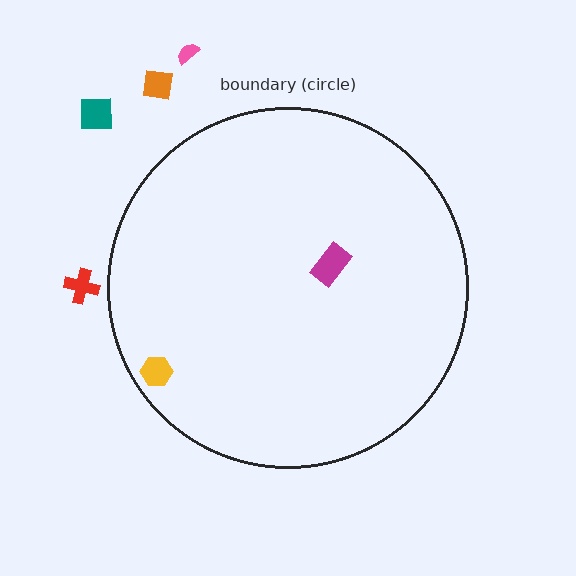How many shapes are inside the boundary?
2 inside, 4 outside.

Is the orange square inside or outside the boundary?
Outside.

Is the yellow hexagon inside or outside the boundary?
Inside.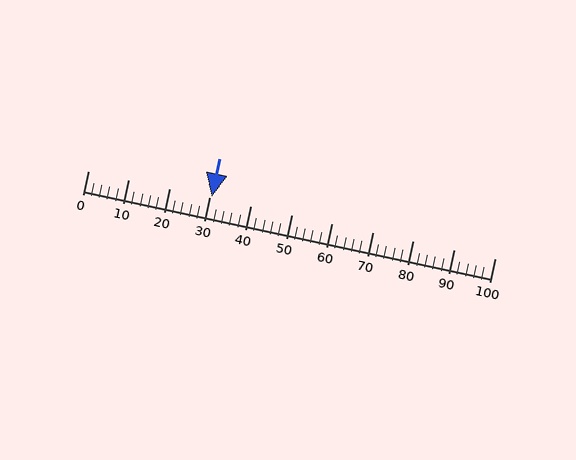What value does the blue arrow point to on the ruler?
The blue arrow points to approximately 30.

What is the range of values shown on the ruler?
The ruler shows values from 0 to 100.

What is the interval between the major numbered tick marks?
The major tick marks are spaced 10 units apart.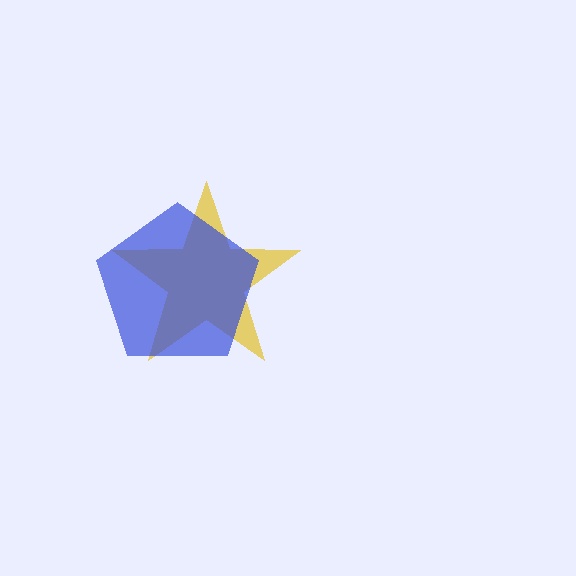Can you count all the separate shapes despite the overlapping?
Yes, there are 2 separate shapes.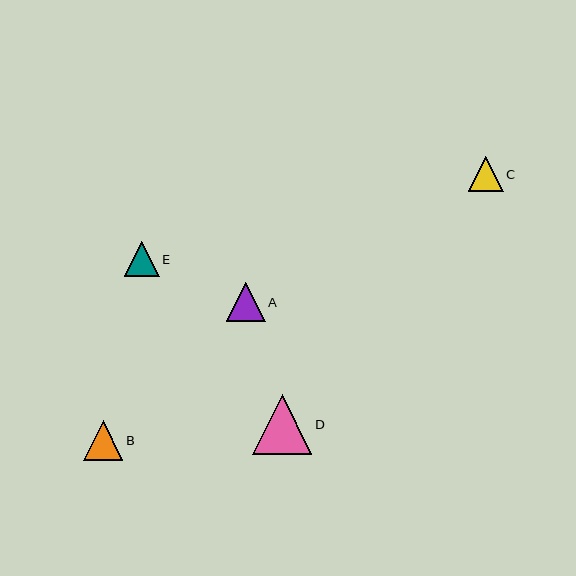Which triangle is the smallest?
Triangle E is the smallest with a size of approximately 35 pixels.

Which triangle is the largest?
Triangle D is the largest with a size of approximately 60 pixels.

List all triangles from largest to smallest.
From largest to smallest: D, B, A, C, E.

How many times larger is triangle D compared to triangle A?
Triangle D is approximately 1.5 times the size of triangle A.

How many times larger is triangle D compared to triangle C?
Triangle D is approximately 1.7 times the size of triangle C.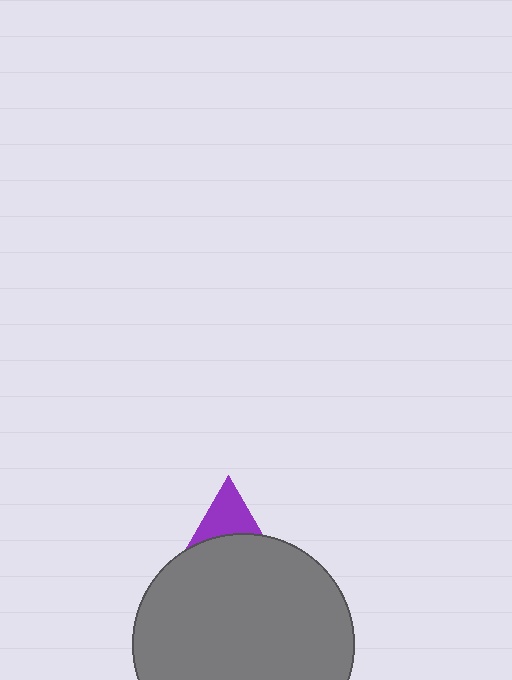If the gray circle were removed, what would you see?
You would see the complete purple triangle.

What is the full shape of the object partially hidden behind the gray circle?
The partially hidden object is a purple triangle.